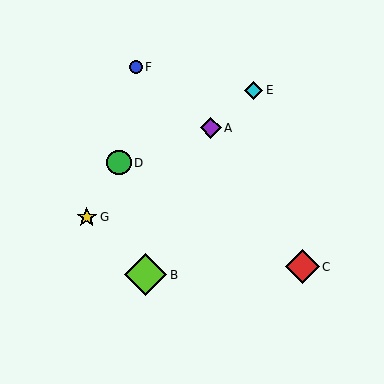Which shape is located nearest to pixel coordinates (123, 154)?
The green circle (labeled D) at (119, 163) is nearest to that location.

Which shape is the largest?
The lime diamond (labeled B) is the largest.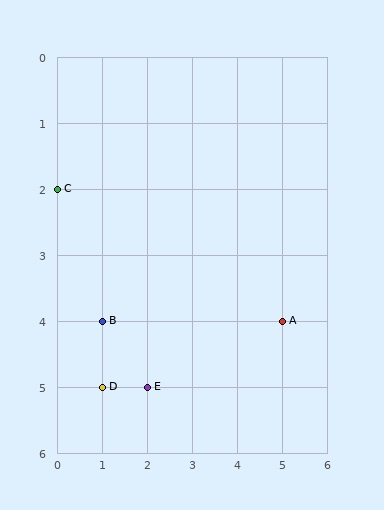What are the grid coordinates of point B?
Point B is at grid coordinates (1, 4).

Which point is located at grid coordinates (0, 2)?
Point C is at (0, 2).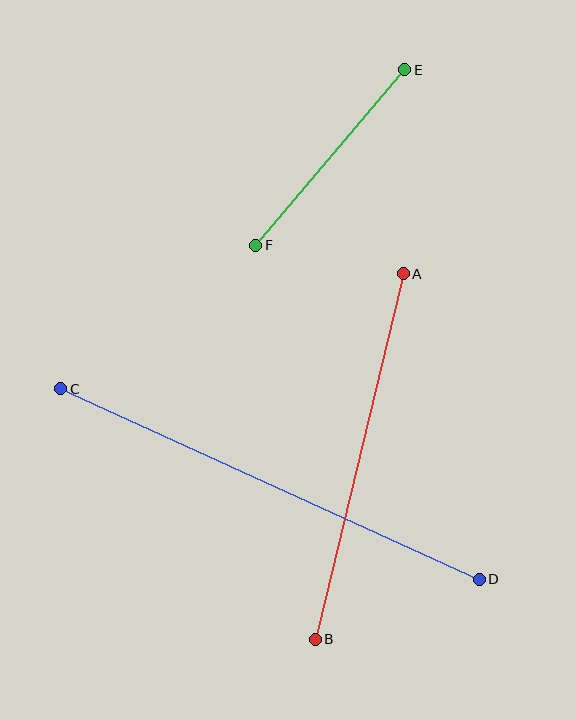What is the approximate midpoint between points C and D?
The midpoint is at approximately (270, 484) pixels.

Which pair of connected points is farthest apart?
Points C and D are farthest apart.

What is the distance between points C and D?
The distance is approximately 460 pixels.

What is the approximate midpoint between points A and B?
The midpoint is at approximately (359, 456) pixels.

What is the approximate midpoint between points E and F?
The midpoint is at approximately (330, 158) pixels.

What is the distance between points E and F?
The distance is approximately 230 pixels.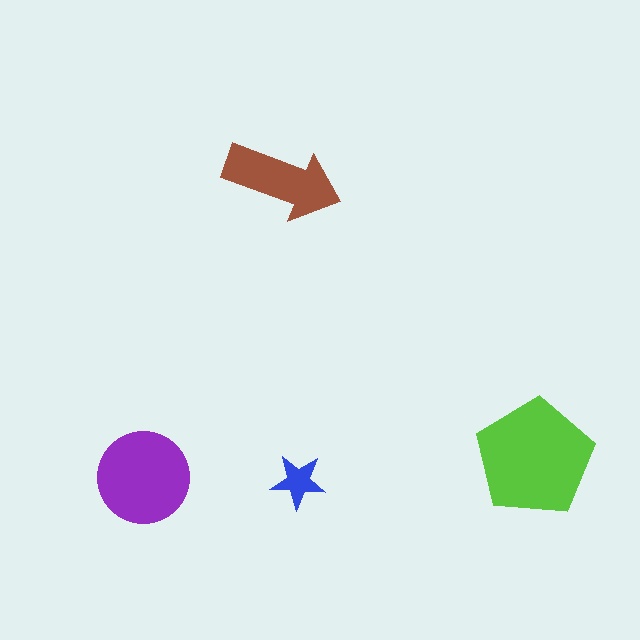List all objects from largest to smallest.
The lime pentagon, the purple circle, the brown arrow, the blue star.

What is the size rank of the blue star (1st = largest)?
4th.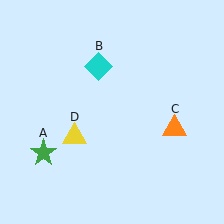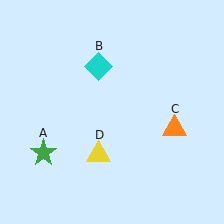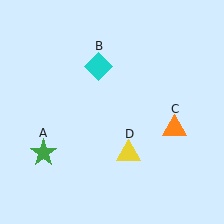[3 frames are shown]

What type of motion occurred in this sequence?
The yellow triangle (object D) rotated counterclockwise around the center of the scene.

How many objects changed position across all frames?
1 object changed position: yellow triangle (object D).